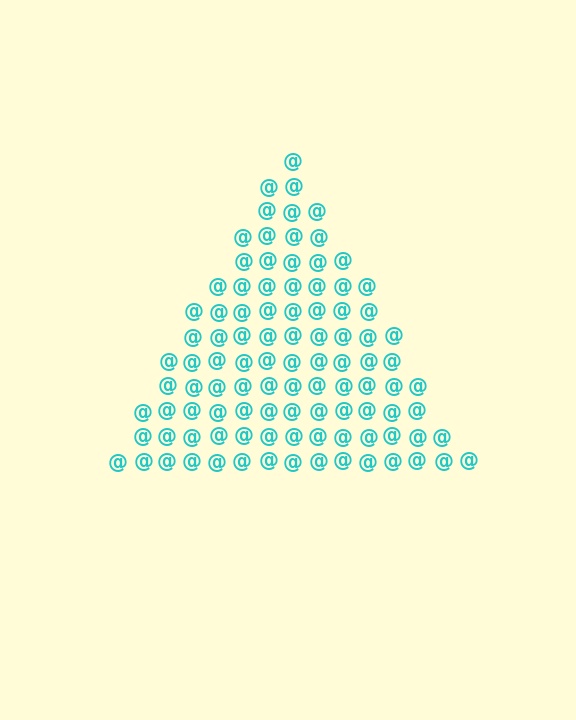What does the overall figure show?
The overall figure shows a triangle.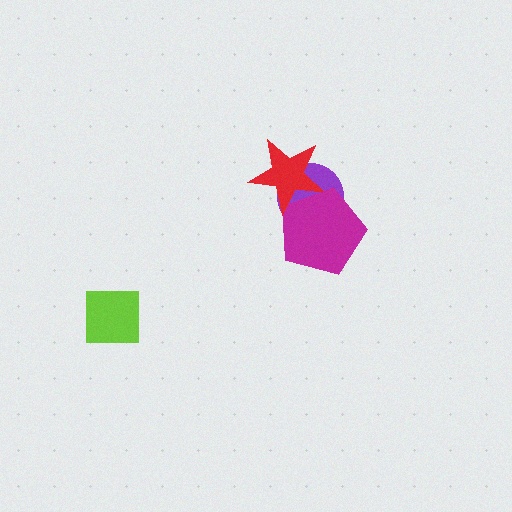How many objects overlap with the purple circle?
2 objects overlap with the purple circle.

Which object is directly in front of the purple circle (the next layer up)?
The magenta pentagon is directly in front of the purple circle.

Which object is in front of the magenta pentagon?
The red star is in front of the magenta pentagon.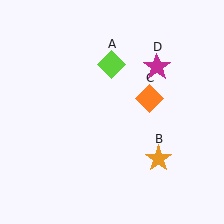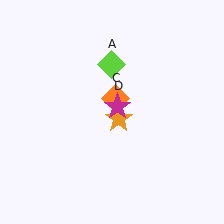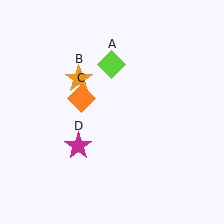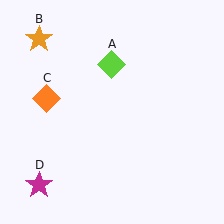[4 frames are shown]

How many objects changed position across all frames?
3 objects changed position: orange star (object B), orange diamond (object C), magenta star (object D).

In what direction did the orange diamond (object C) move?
The orange diamond (object C) moved left.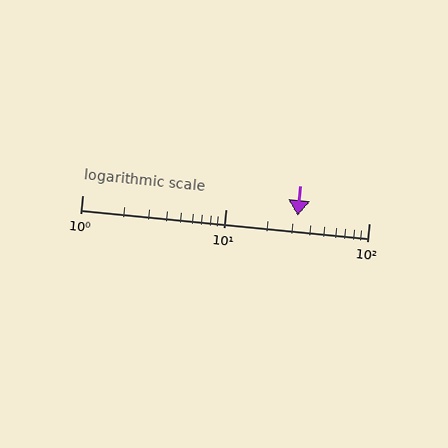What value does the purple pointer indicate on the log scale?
The pointer indicates approximately 32.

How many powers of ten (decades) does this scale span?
The scale spans 2 decades, from 1 to 100.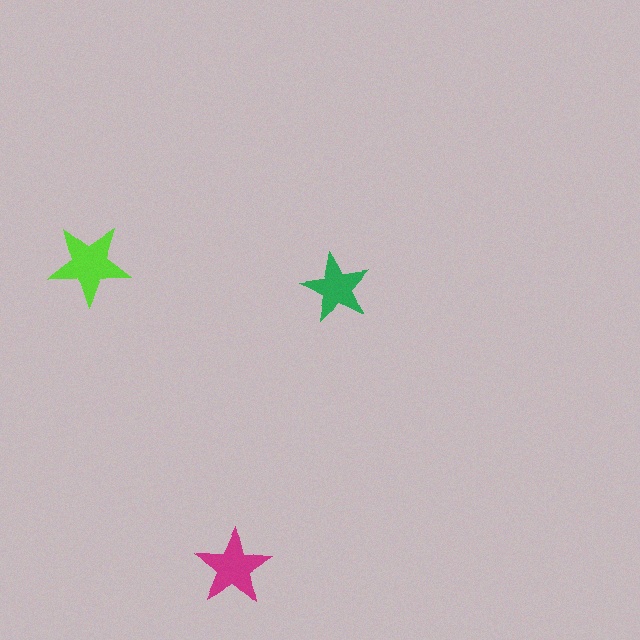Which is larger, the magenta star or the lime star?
The lime one.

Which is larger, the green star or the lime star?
The lime one.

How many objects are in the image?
There are 3 objects in the image.